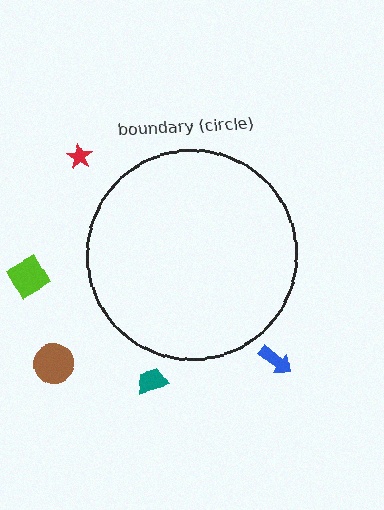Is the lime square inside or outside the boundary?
Outside.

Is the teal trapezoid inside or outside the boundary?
Outside.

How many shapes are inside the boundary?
0 inside, 5 outside.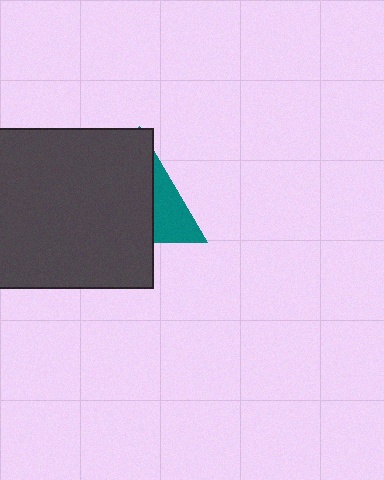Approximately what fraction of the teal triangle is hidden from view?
Roughly 68% of the teal triangle is hidden behind the dark gray square.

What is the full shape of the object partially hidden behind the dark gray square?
The partially hidden object is a teal triangle.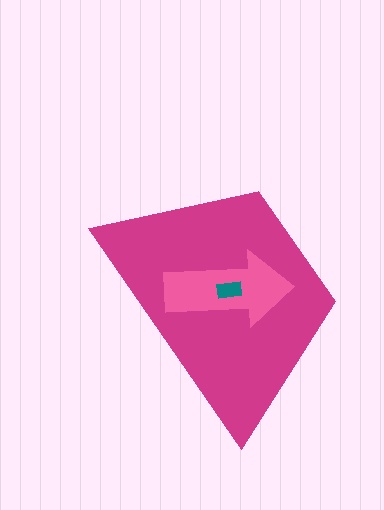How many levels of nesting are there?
3.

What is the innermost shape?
The teal rectangle.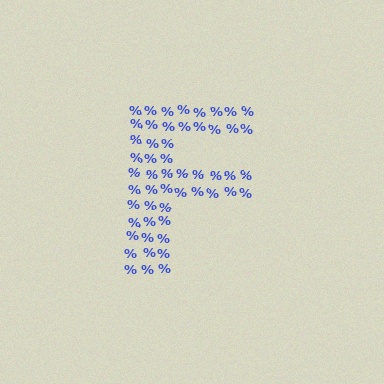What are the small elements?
The small elements are percent signs.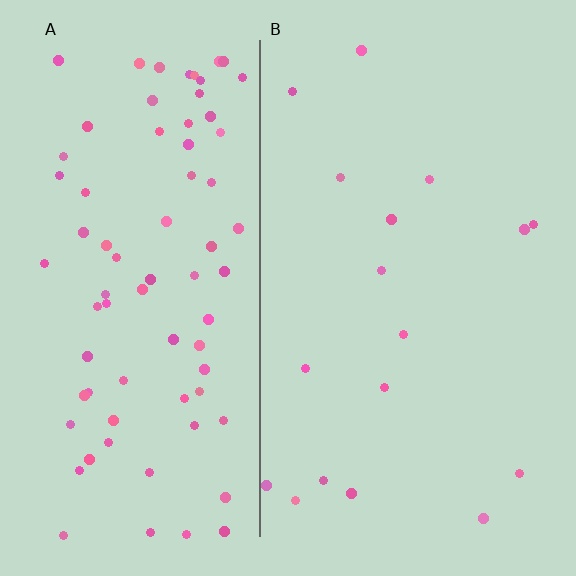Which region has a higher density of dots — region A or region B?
A (the left).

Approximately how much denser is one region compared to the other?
Approximately 4.4× — region A over region B.